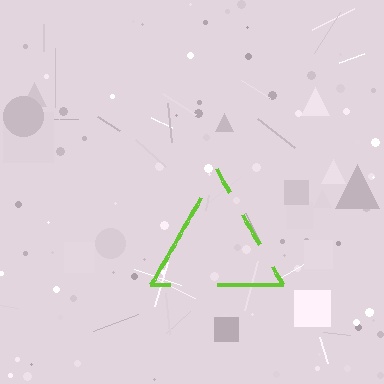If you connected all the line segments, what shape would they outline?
They would outline a triangle.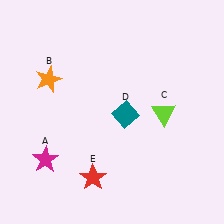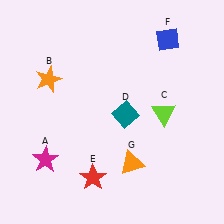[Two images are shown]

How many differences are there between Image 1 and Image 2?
There are 2 differences between the two images.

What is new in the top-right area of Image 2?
A blue diamond (F) was added in the top-right area of Image 2.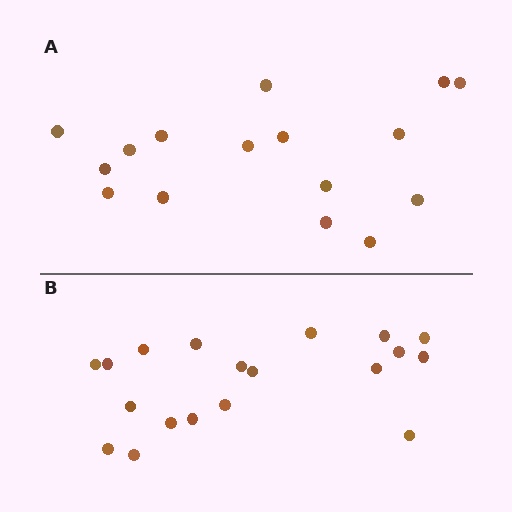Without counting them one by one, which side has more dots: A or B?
Region B (the bottom region) has more dots.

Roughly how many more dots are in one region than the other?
Region B has just a few more — roughly 2 or 3 more dots than region A.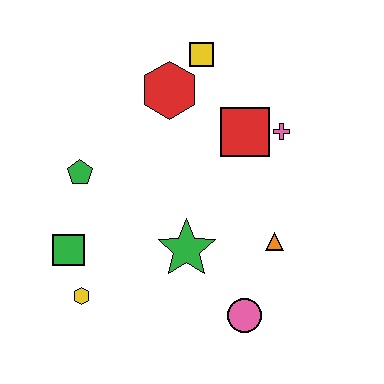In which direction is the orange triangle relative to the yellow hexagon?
The orange triangle is to the right of the yellow hexagon.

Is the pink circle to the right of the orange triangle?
No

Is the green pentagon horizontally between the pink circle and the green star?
No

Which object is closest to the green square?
The yellow hexagon is closest to the green square.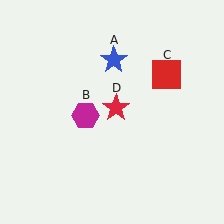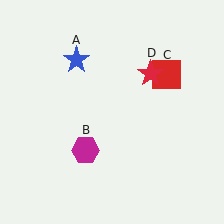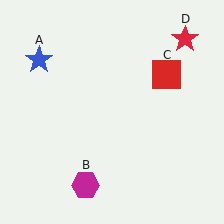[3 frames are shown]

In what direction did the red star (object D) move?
The red star (object D) moved up and to the right.